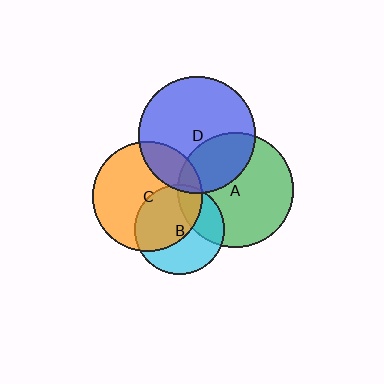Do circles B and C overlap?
Yes.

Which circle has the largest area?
Circle D (blue).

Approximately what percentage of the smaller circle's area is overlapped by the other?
Approximately 55%.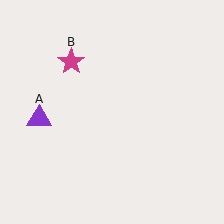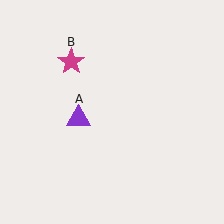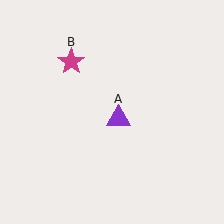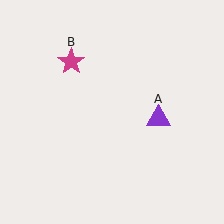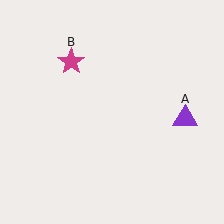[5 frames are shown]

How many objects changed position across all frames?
1 object changed position: purple triangle (object A).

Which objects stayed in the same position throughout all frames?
Magenta star (object B) remained stationary.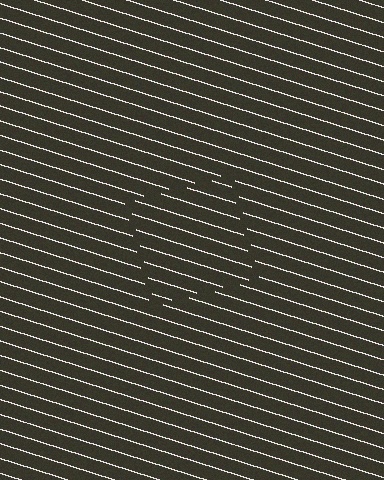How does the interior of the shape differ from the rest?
The interior of the shape contains the same grating, shifted by half a period — the contour is defined by the phase discontinuity where line-ends from the inner and outer gratings abut.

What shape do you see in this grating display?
An illusory square. The interior of the shape contains the same grating, shifted by half a period — the contour is defined by the phase discontinuity where line-ends from the inner and outer gratings abut.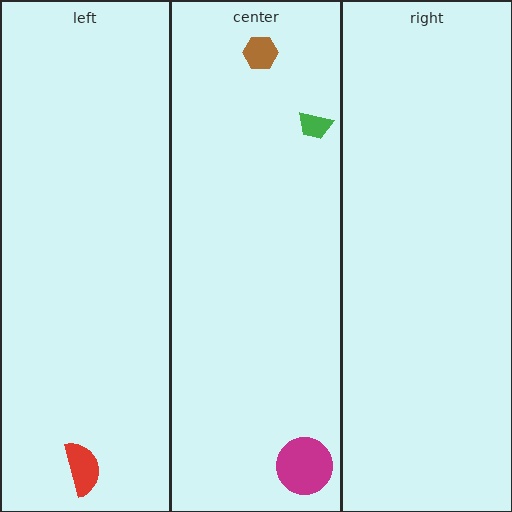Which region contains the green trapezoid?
The center region.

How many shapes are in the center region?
3.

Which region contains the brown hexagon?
The center region.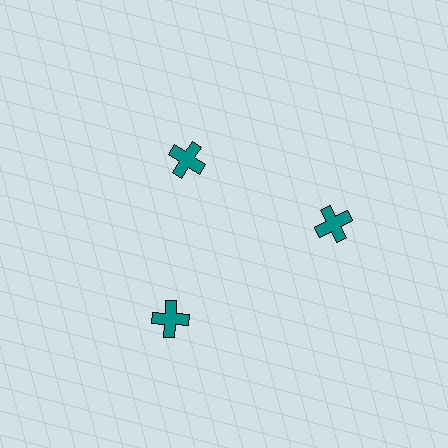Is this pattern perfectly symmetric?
No. The 3 teal crosses are arranged in a ring, but one element near the 11 o'clock position is pulled inward toward the center, breaking the 3-fold rotational symmetry.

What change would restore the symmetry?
The symmetry would be restored by moving it outward, back onto the ring so that all 3 crosses sit at equal angles and equal distance from the center.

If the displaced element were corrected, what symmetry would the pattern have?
It would have 3-fold rotational symmetry — the pattern would map onto itself every 120 degrees.